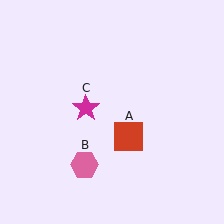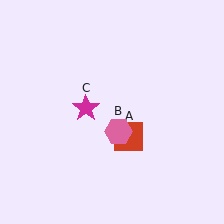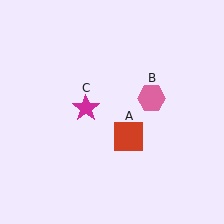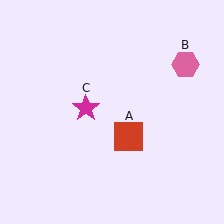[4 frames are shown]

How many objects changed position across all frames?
1 object changed position: pink hexagon (object B).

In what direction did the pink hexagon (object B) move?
The pink hexagon (object B) moved up and to the right.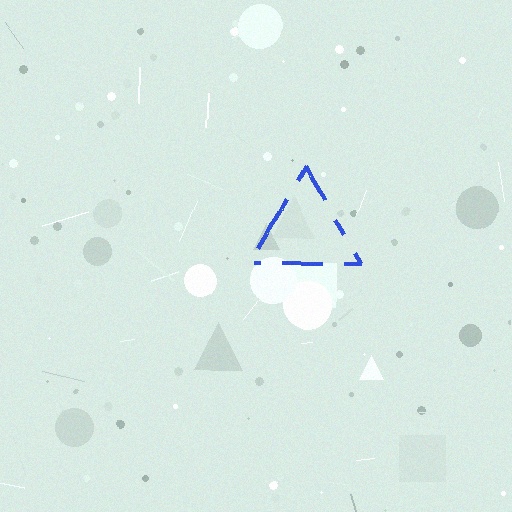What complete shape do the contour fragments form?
The contour fragments form a triangle.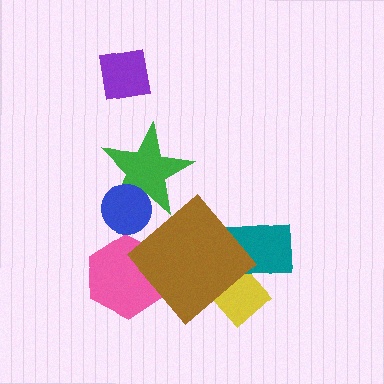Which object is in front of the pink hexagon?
The brown diamond is in front of the pink hexagon.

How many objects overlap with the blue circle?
1 object overlaps with the blue circle.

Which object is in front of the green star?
The blue circle is in front of the green star.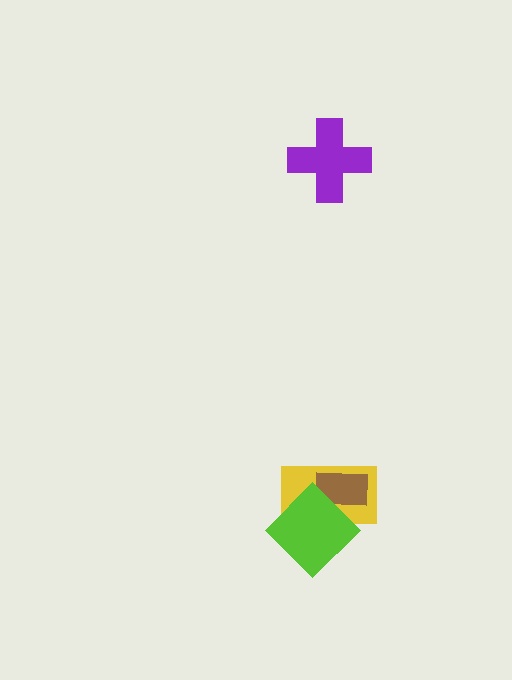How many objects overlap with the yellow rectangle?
2 objects overlap with the yellow rectangle.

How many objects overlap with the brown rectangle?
2 objects overlap with the brown rectangle.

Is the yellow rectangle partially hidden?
Yes, it is partially covered by another shape.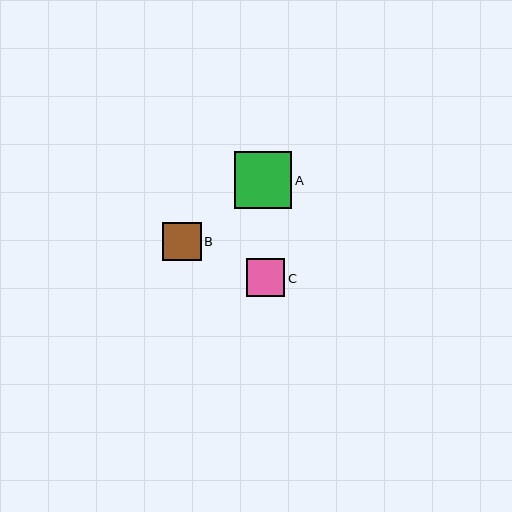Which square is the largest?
Square A is the largest with a size of approximately 57 pixels.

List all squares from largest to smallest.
From largest to smallest: A, B, C.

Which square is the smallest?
Square C is the smallest with a size of approximately 38 pixels.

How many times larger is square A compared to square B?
Square A is approximately 1.5 times the size of square B.